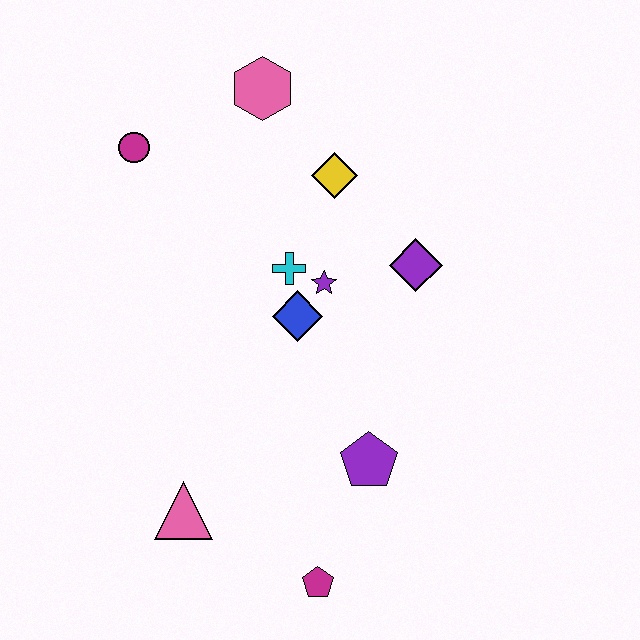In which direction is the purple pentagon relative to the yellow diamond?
The purple pentagon is below the yellow diamond.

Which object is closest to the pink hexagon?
The yellow diamond is closest to the pink hexagon.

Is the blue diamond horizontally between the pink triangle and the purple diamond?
Yes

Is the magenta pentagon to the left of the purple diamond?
Yes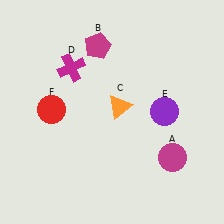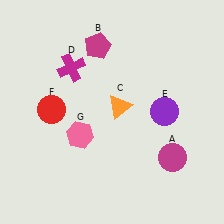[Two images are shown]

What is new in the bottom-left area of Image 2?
A pink hexagon (G) was added in the bottom-left area of Image 2.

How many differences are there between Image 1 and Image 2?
There is 1 difference between the two images.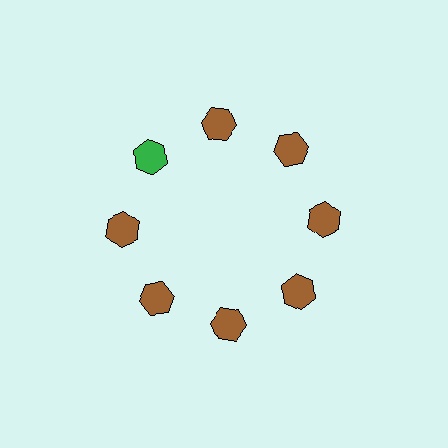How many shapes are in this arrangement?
There are 8 shapes arranged in a ring pattern.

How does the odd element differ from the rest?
It has a different color: green instead of brown.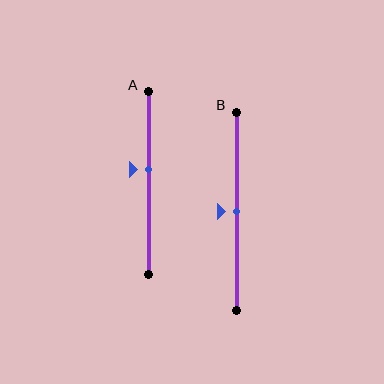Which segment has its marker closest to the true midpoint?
Segment B has its marker closest to the true midpoint.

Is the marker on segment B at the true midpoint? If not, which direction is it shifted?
Yes, the marker on segment B is at the true midpoint.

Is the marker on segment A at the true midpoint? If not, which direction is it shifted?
No, the marker on segment A is shifted upward by about 7% of the segment length.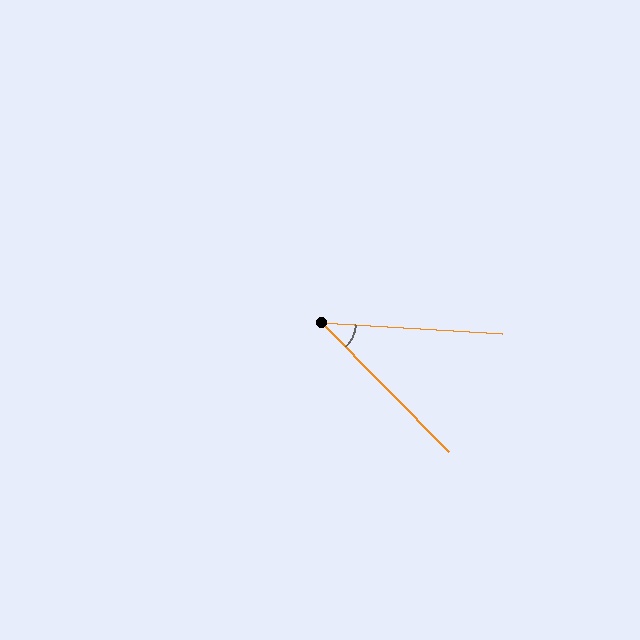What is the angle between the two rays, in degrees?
Approximately 42 degrees.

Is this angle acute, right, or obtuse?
It is acute.